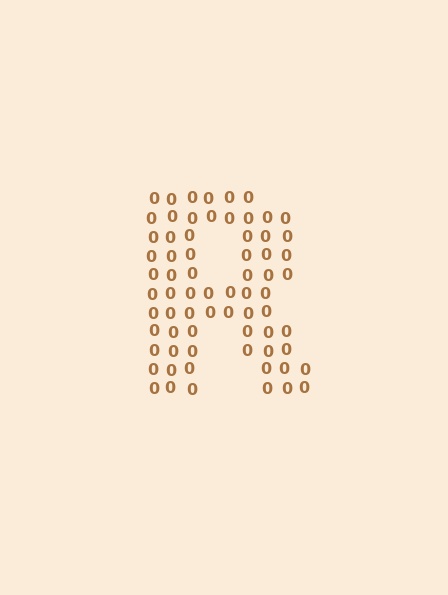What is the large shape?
The large shape is the letter R.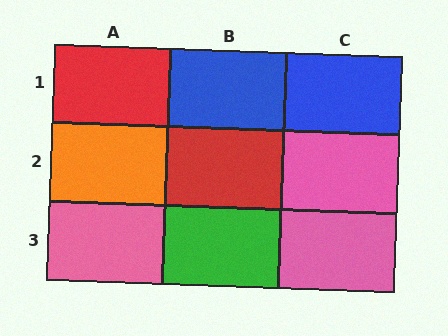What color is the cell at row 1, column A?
Red.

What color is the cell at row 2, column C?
Pink.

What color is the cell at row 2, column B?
Red.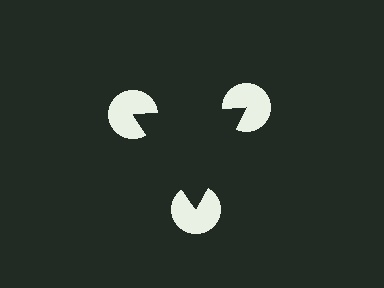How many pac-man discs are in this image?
There are 3 — one at each vertex of the illusory triangle.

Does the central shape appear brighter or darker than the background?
It typically appears slightly darker than the background, even though no actual brightness change is drawn.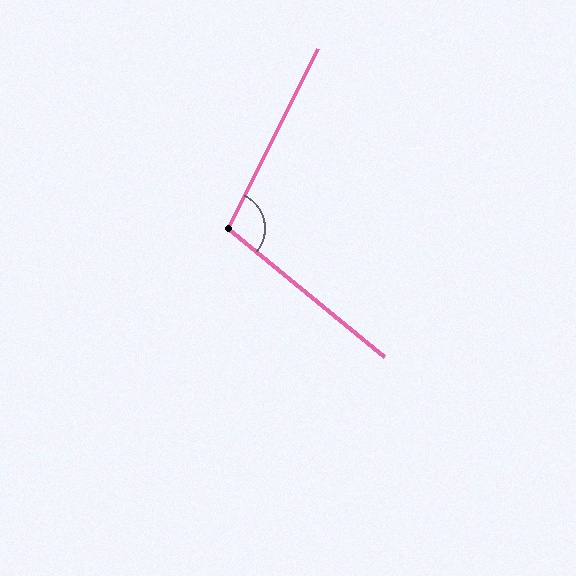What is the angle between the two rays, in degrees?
Approximately 103 degrees.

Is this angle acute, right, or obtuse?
It is obtuse.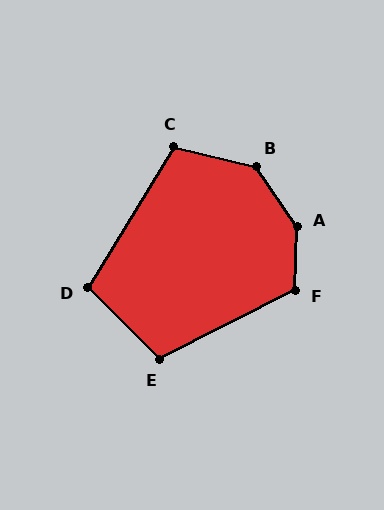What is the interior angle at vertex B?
Approximately 138 degrees (obtuse).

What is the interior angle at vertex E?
Approximately 108 degrees (obtuse).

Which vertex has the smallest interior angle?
D, at approximately 104 degrees.